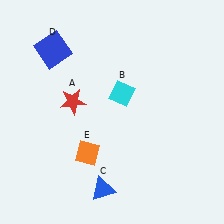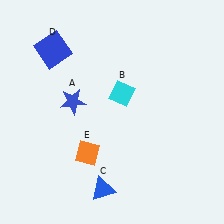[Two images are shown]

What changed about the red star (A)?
In Image 1, A is red. In Image 2, it changed to blue.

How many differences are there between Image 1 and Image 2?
There is 1 difference between the two images.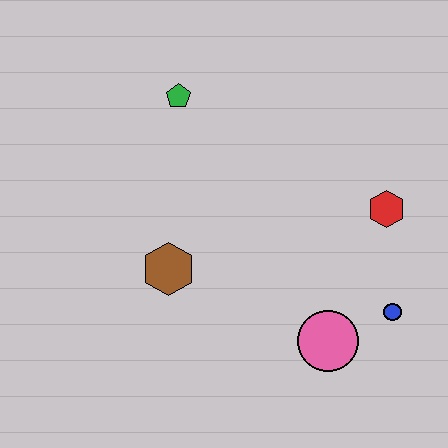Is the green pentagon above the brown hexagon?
Yes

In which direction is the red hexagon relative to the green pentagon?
The red hexagon is to the right of the green pentagon.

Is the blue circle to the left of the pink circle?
No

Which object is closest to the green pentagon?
The brown hexagon is closest to the green pentagon.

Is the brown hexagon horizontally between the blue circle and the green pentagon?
No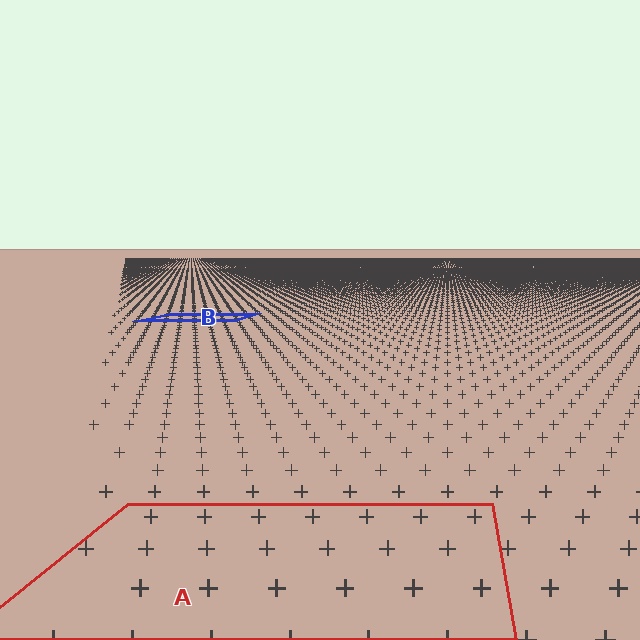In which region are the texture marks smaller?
The texture marks are smaller in region B, because it is farther away.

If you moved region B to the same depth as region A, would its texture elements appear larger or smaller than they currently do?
They would appear larger. At a closer depth, the same texture elements are projected at a bigger on-screen size.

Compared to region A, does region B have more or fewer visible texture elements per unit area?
Region B has more texture elements per unit area — they are packed more densely because it is farther away.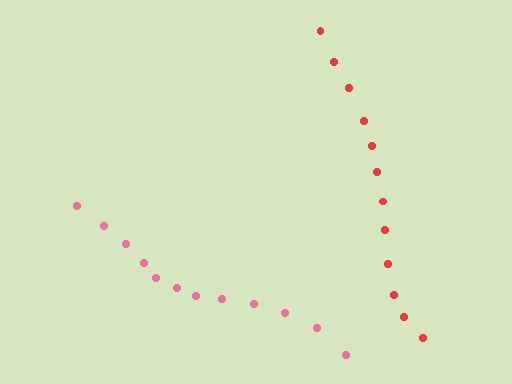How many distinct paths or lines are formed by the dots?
There are 2 distinct paths.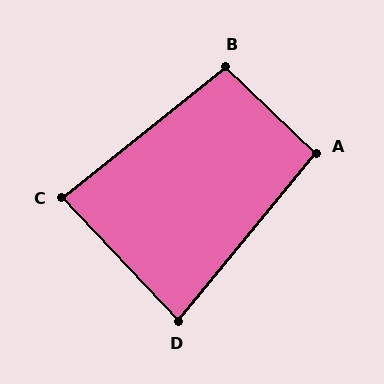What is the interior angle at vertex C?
Approximately 85 degrees (approximately right).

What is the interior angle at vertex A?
Approximately 95 degrees (approximately right).